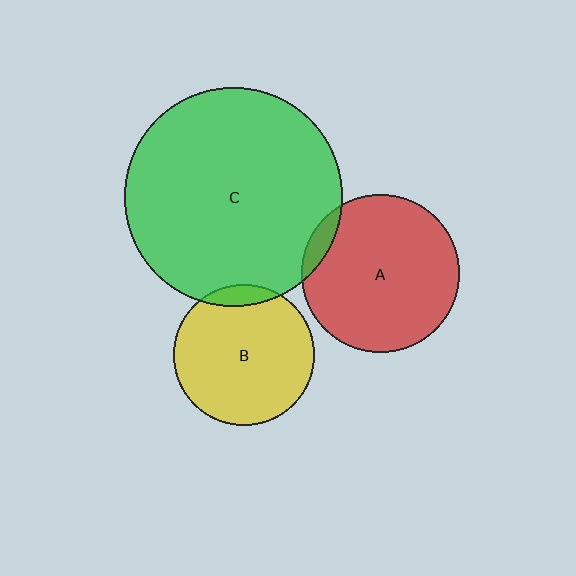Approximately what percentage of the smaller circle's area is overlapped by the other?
Approximately 5%.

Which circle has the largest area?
Circle C (green).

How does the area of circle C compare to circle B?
Approximately 2.4 times.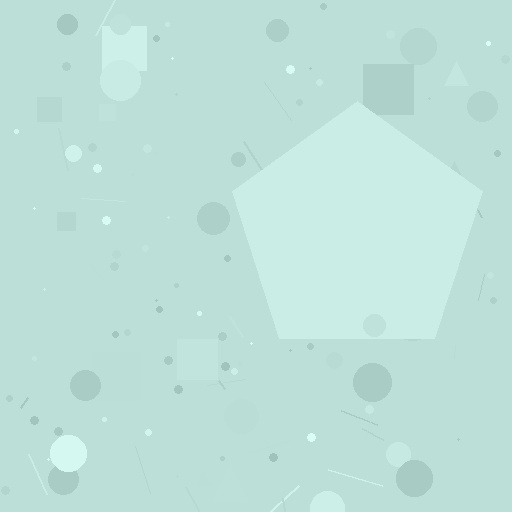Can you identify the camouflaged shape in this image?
The camouflaged shape is a pentagon.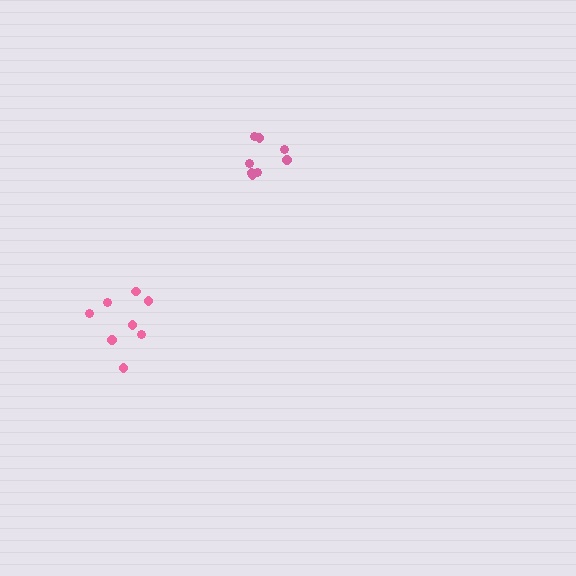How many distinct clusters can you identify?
There are 2 distinct clusters.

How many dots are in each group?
Group 1: 8 dots, Group 2: 8 dots (16 total).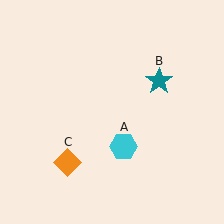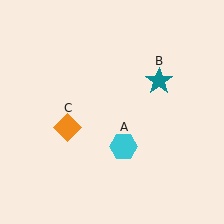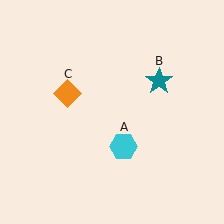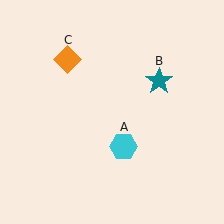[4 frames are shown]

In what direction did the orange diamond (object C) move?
The orange diamond (object C) moved up.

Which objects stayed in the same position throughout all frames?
Cyan hexagon (object A) and teal star (object B) remained stationary.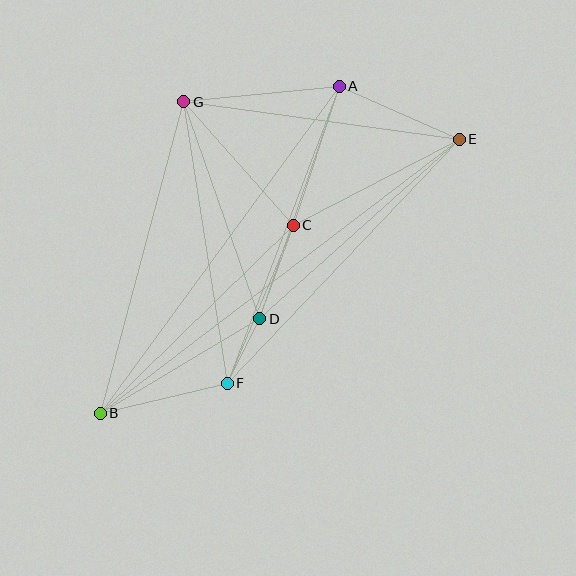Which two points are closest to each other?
Points D and F are closest to each other.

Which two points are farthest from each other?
Points B and E are farthest from each other.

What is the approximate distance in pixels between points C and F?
The distance between C and F is approximately 171 pixels.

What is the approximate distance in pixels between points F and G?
The distance between F and G is approximately 285 pixels.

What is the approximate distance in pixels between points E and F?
The distance between E and F is approximately 337 pixels.